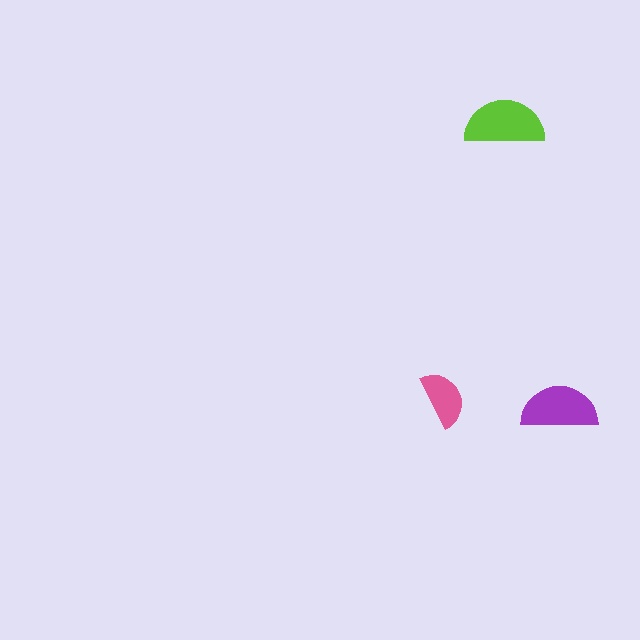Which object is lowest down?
The purple semicircle is bottommost.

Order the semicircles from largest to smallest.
the lime one, the purple one, the pink one.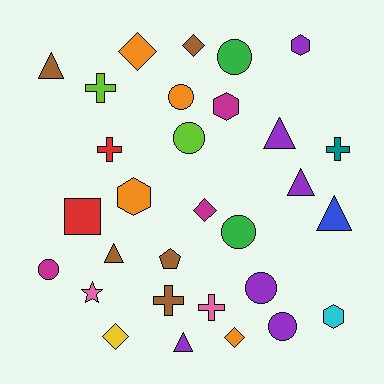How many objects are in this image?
There are 30 objects.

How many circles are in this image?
There are 7 circles.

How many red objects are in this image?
There are 2 red objects.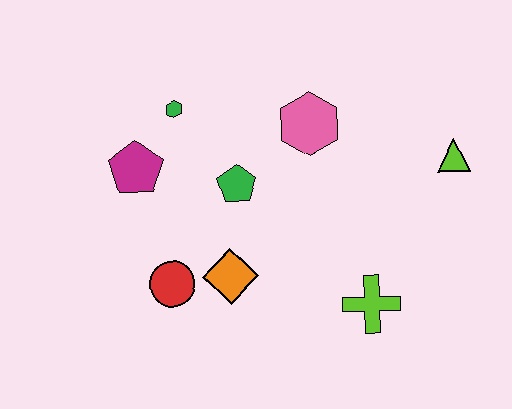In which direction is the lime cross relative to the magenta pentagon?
The lime cross is to the right of the magenta pentagon.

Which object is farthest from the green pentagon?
The lime triangle is farthest from the green pentagon.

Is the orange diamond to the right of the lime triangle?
No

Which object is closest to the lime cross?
The orange diamond is closest to the lime cross.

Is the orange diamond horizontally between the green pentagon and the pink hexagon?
No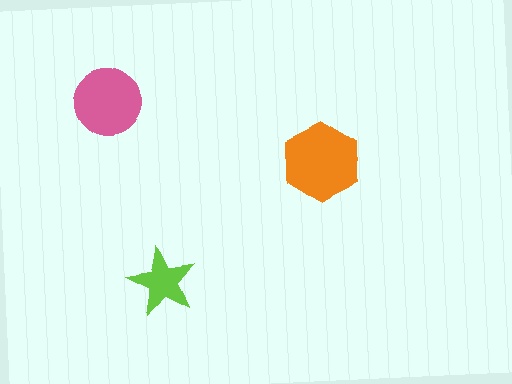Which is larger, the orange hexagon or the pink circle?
The orange hexagon.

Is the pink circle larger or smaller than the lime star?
Larger.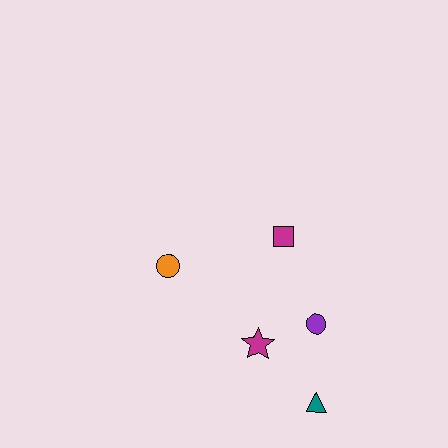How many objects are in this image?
There are 5 objects.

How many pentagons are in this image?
There are no pentagons.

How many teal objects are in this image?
There is 1 teal object.